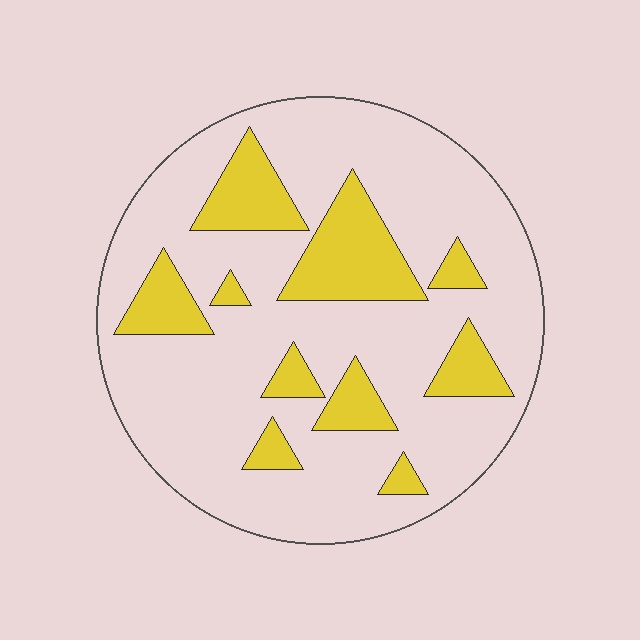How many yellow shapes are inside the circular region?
10.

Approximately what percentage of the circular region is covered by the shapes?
Approximately 20%.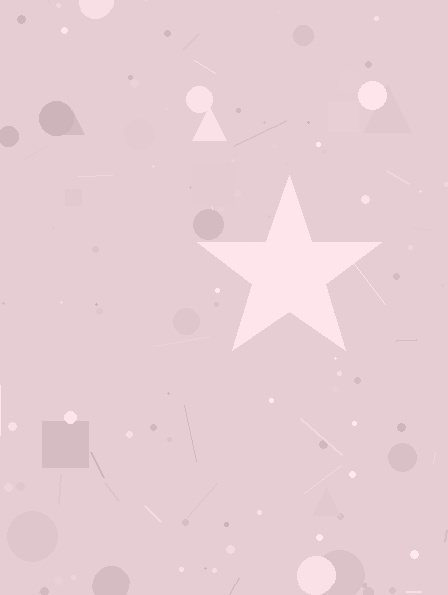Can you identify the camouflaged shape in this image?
The camouflaged shape is a star.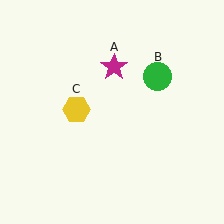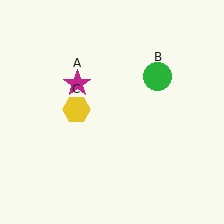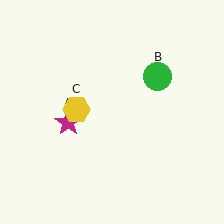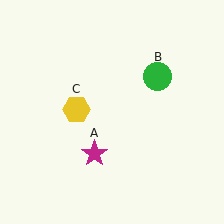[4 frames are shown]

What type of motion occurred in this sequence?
The magenta star (object A) rotated counterclockwise around the center of the scene.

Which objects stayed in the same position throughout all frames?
Green circle (object B) and yellow hexagon (object C) remained stationary.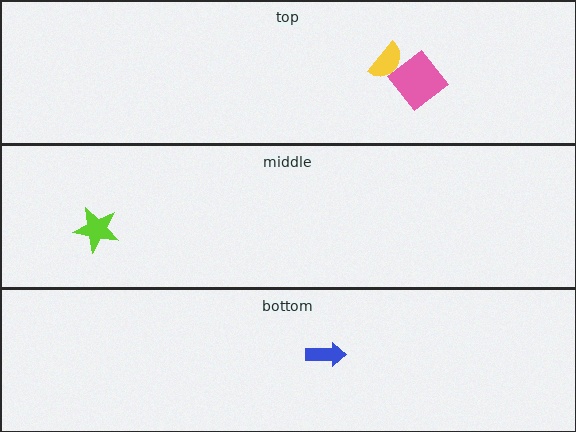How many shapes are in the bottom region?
1.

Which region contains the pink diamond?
The top region.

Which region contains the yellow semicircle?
The top region.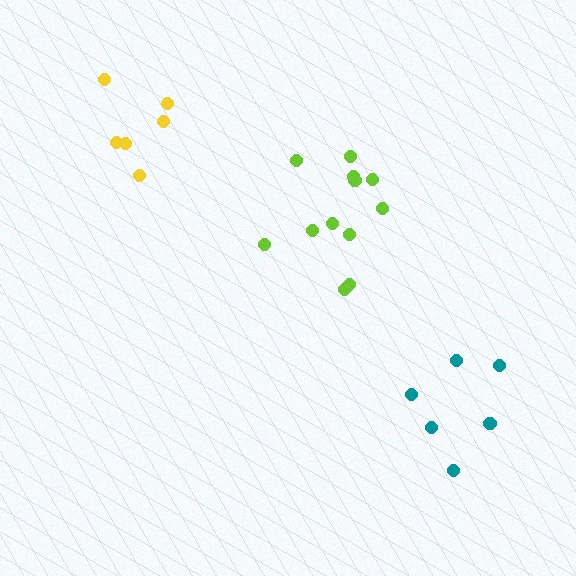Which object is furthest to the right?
The teal cluster is rightmost.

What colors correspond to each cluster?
The clusters are colored: yellow, teal, lime.